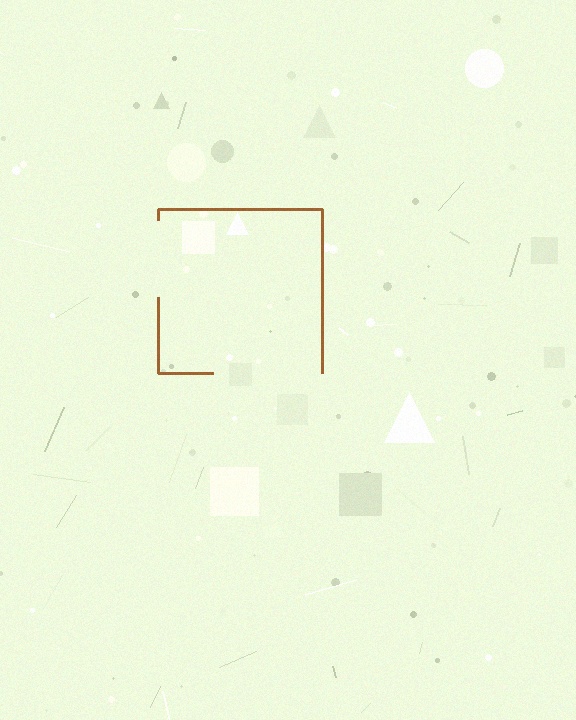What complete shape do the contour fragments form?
The contour fragments form a square.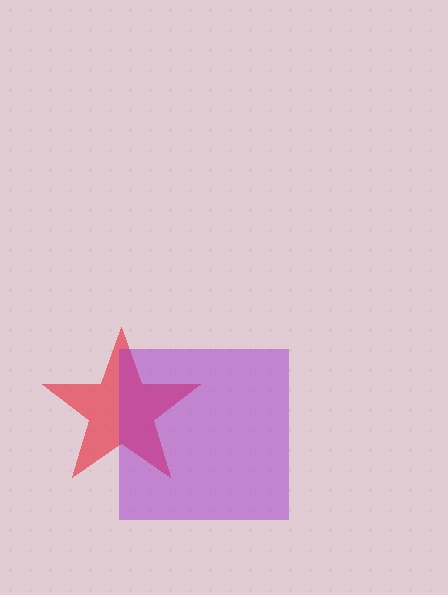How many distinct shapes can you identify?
There are 2 distinct shapes: a red star, a purple square.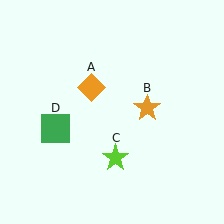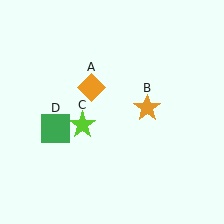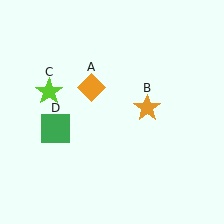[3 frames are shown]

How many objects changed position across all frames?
1 object changed position: lime star (object C).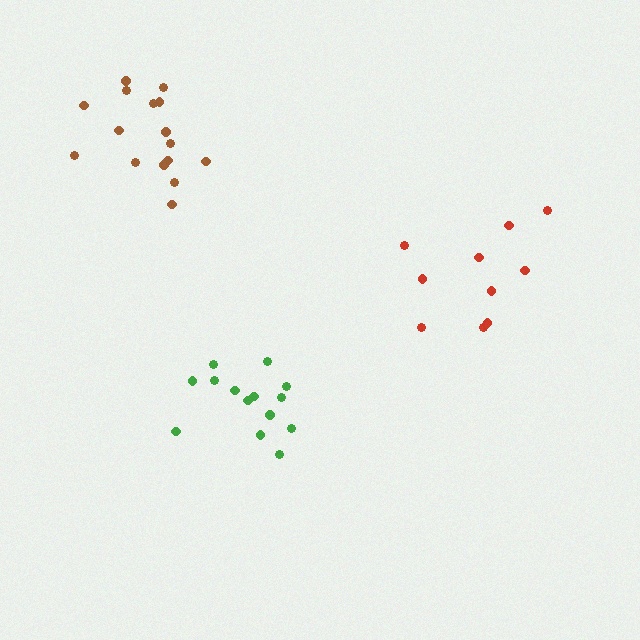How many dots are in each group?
Group 1: 10 dots, Group 2: 14 dots, Group 3: 16 dots (40 total).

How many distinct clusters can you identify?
There are 3 distinct clusters.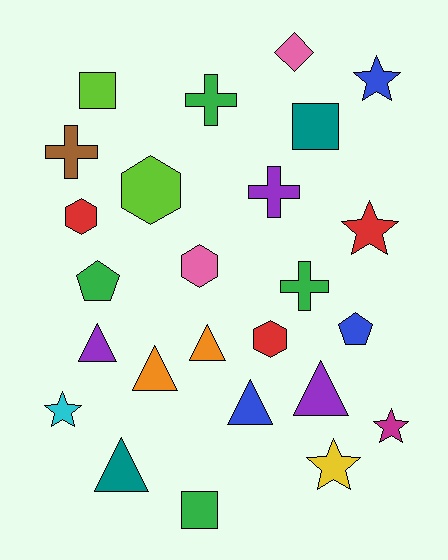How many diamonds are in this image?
There is 1 diamond.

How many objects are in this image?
There are 25 objects.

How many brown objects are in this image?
There is 1 brown object.